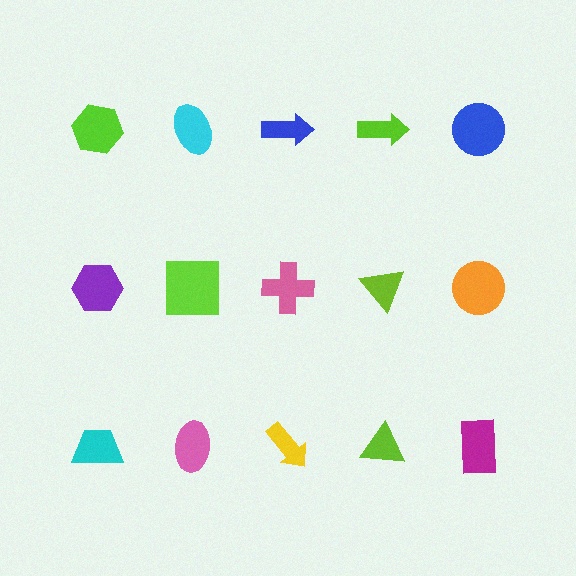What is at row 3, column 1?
A cyan trapezoid.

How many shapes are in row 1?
5 shapes.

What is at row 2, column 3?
A pink cross.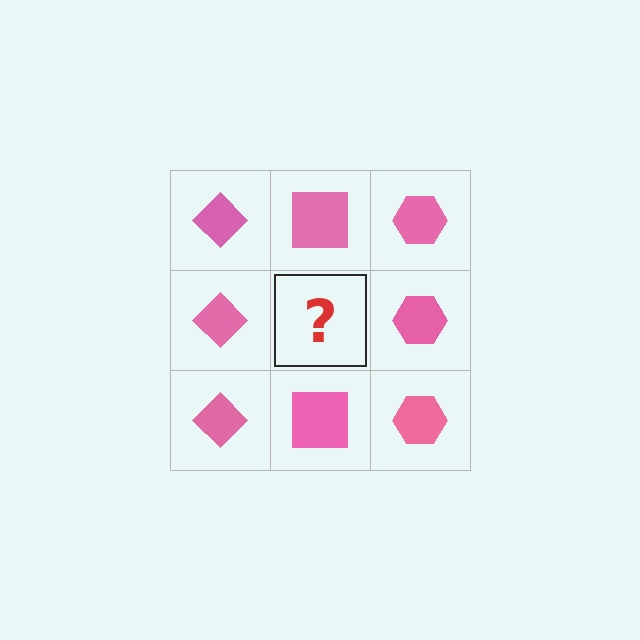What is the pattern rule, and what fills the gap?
The rule is that each column has a consistent shape. The gap should be filled with a pink square.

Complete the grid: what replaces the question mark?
The question mark should be replaced with a pink square.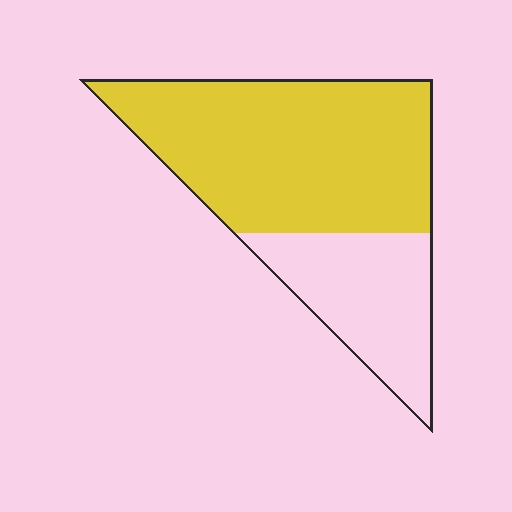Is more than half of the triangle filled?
Yes.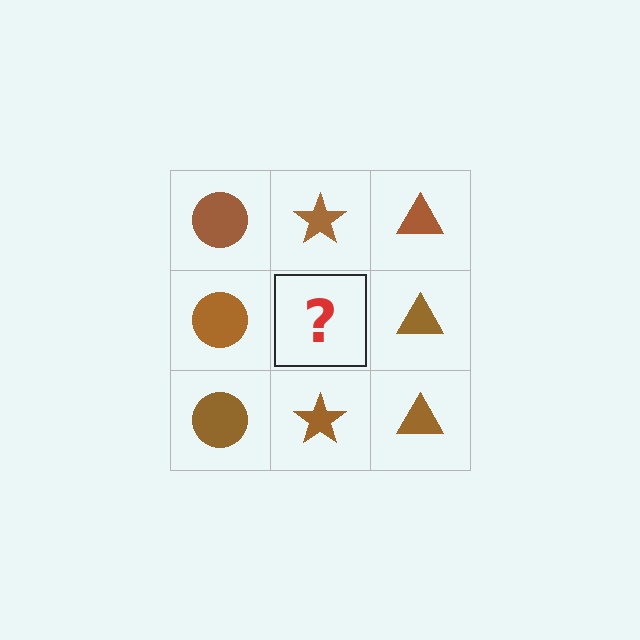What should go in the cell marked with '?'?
The missing cell should contain a brown star.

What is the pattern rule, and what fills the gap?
The rule is that each column has a consistent shape. The gap should be filled with a brown star.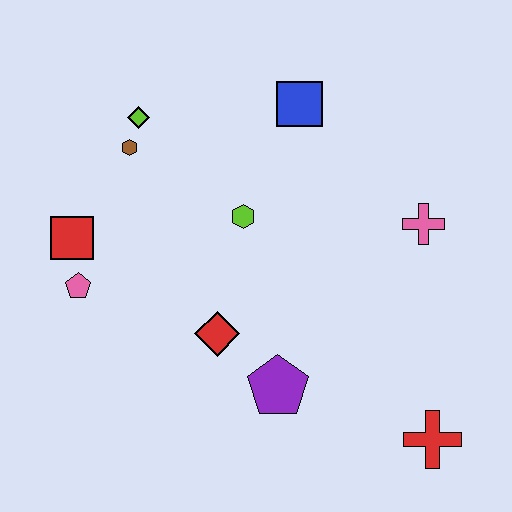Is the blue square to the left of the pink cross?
Yes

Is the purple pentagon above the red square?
No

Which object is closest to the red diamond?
The purple pentagon is closest to the red diamond.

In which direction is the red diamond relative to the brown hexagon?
The red diamond is below the brown hexagon.